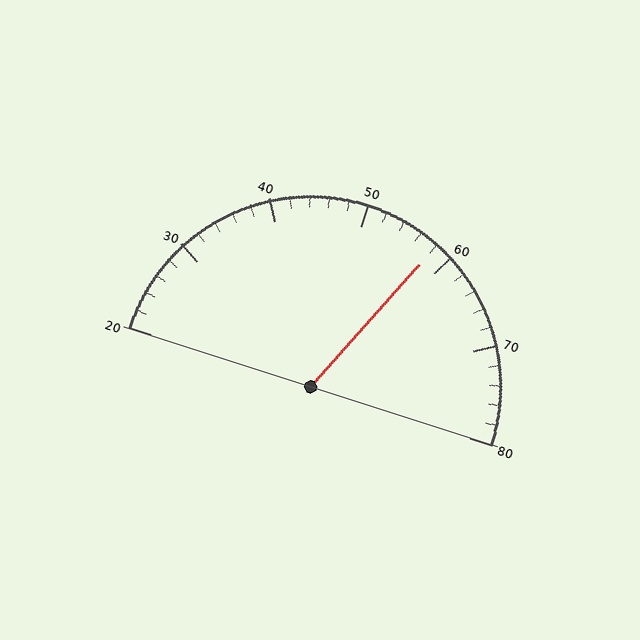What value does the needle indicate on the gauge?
The needle indicates approximately 58.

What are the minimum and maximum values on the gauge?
The gauge ranges from 20 to 80.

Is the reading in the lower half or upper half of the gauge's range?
The reading is in the upper half of the range (20 to 80).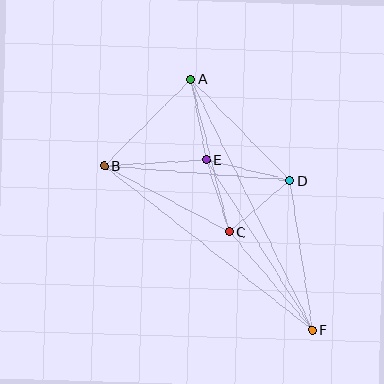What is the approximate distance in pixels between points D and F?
The distance between D and F is approximately 151 pixels.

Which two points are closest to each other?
Points C and E are closest to each other.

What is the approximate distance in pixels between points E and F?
The distance between E and F is approximately 200 pixels.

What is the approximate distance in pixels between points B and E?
The distance between B and E is approximately 102 pixels.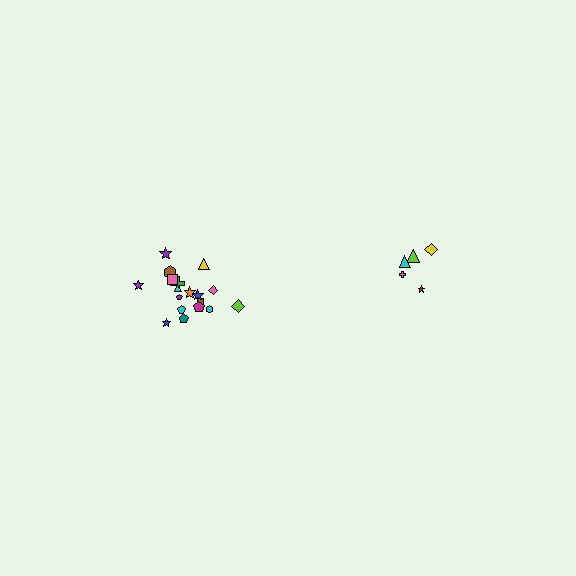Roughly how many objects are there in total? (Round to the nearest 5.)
Roughly 25 objects in total.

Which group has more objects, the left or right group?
The left group.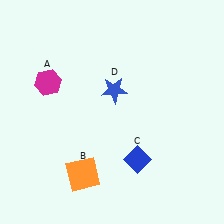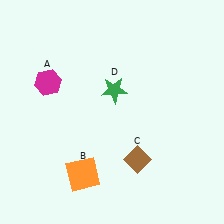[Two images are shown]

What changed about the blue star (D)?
In Image 1, D is blue. In Image 2, it changed to green.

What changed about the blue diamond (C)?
In Image 1, C is blue. In Image 2, it changed to brown.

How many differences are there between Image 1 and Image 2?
There are 2 differences between the two images.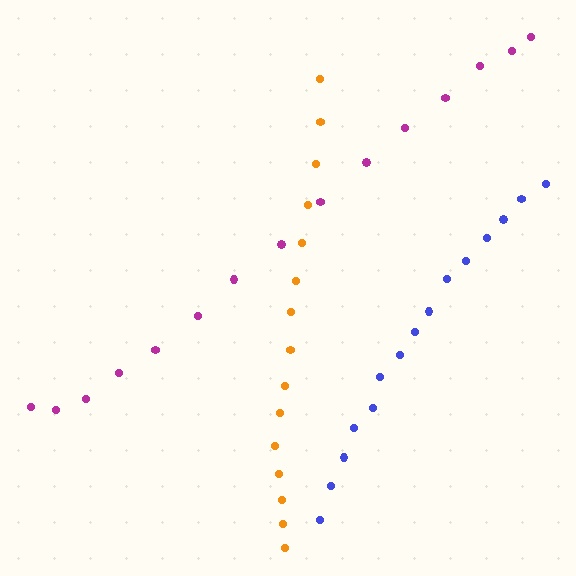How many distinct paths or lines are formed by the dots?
There are 3 distinct paths.